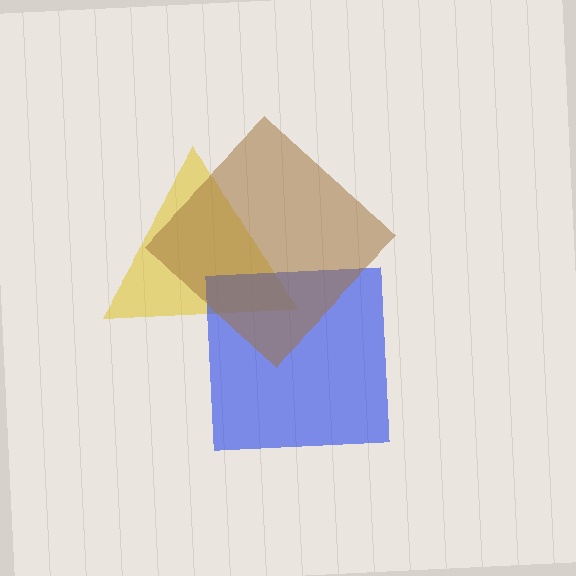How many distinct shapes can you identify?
There are 3 distinct shapes: a yellow triangle, a blue square, a brown diamond.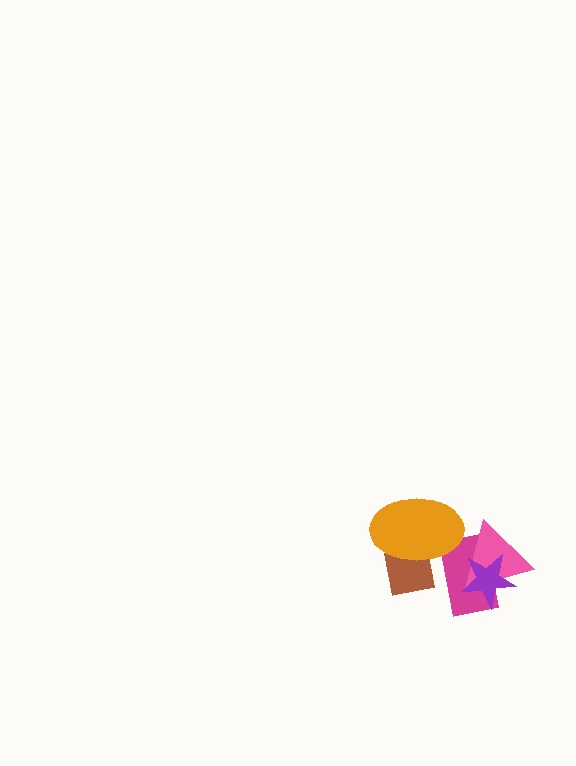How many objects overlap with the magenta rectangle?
4 objects overlap with the magenta rectangle.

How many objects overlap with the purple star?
2 objects overlap with the purple star.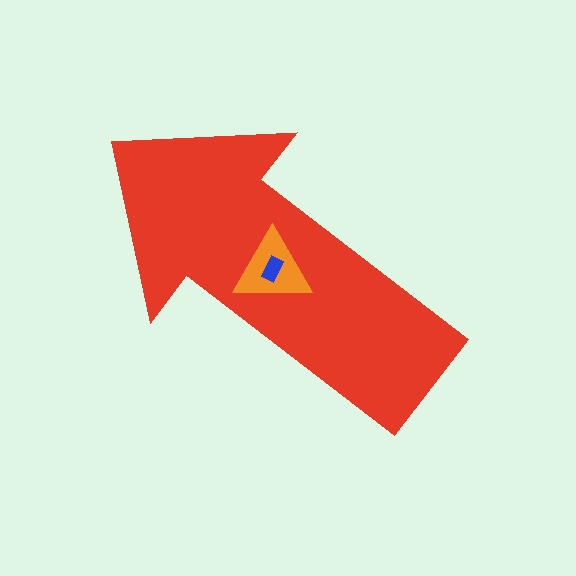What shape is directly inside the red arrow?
The orange triangle.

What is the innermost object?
The blue rectangle.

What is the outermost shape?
The red arrow.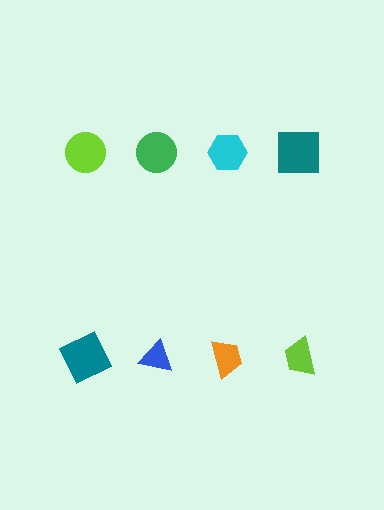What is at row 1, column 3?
A cyan hexagon.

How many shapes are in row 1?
4 shapes.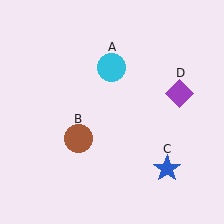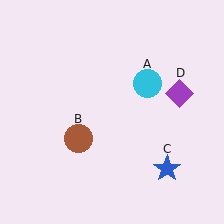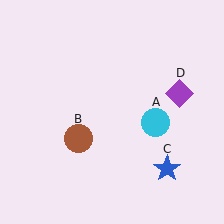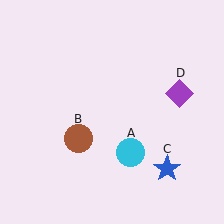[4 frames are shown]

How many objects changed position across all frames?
1 object changed position: cyan circle (object A).